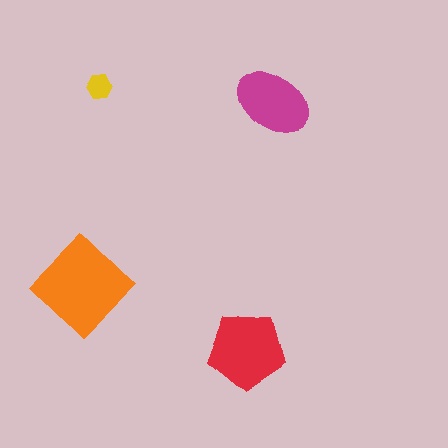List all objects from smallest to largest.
The yellow hexagon, the magenta ellipse, the red pentagon, the orange diamond.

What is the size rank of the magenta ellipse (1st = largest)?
3rd.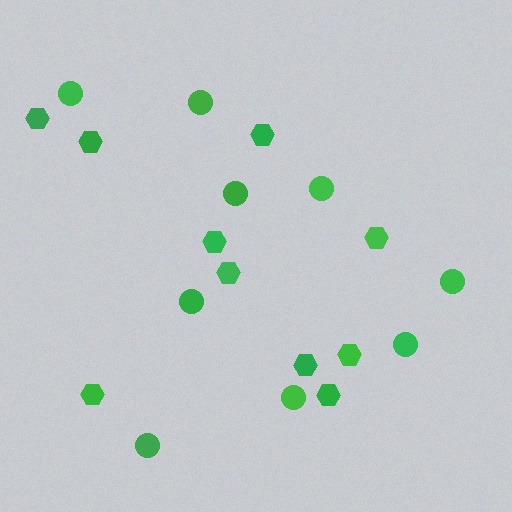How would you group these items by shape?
There are 2 groups: one group of circles (9) and one group of hexagons (10).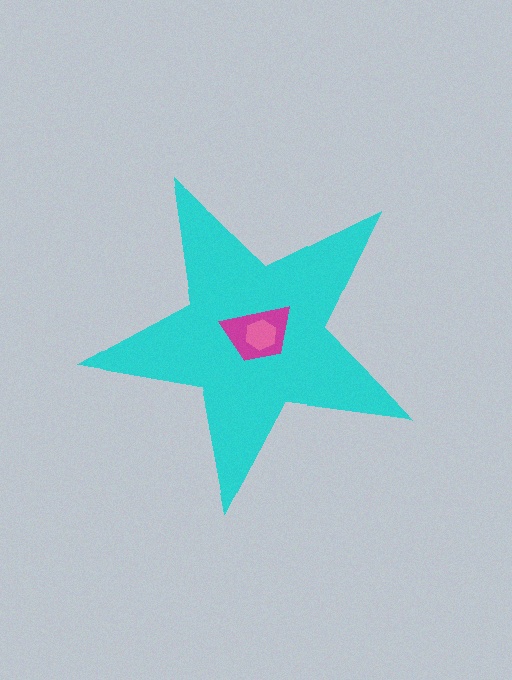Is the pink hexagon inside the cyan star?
Yes.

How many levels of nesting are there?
3.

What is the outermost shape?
The cyan star.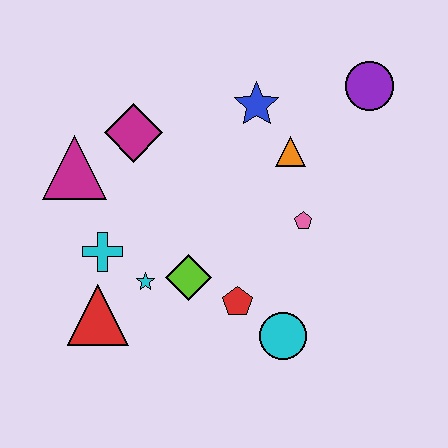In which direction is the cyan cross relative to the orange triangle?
The cyan cross is to the left of the orange triangle.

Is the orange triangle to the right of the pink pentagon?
No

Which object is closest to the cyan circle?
The red pentagon is closest to the cyan circle.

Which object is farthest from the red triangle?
The purple circle is farthest from the red triangle.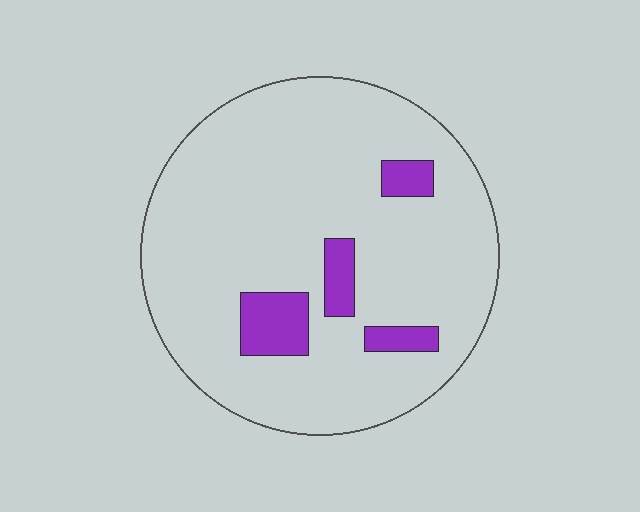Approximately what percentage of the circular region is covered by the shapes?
Approximately 10%.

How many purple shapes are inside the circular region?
4.